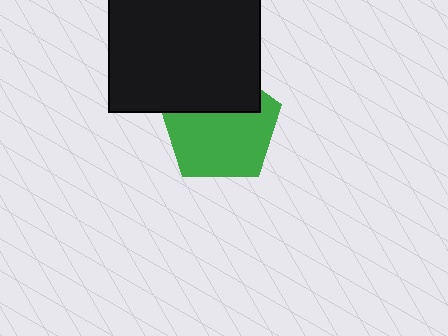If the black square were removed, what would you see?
You would see the complete green pentagon.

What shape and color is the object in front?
The object in front is a black square.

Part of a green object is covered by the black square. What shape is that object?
It is a pentagon.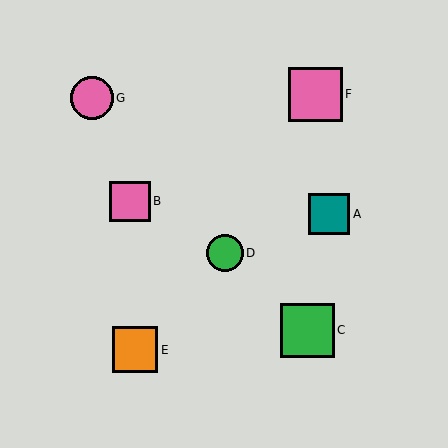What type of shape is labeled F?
Shape F is a pink square.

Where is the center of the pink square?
The center of the pink square is at (316, 94).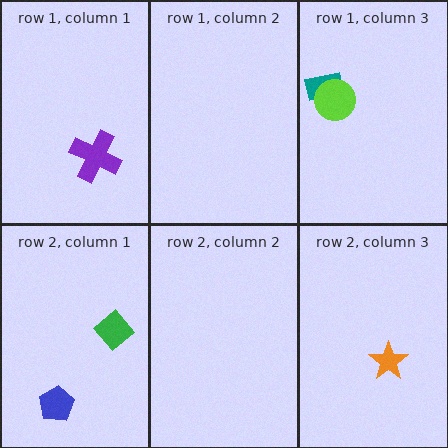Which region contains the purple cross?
The row 1, column 1 region.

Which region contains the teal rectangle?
The row 1, column 3 region.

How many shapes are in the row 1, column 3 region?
2.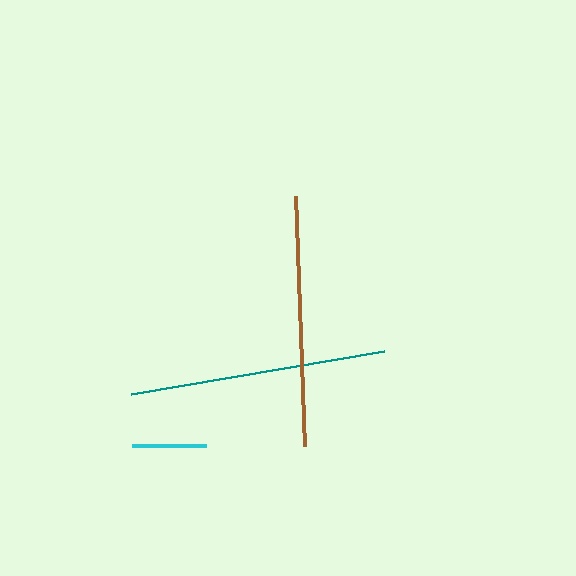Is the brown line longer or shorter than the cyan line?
The brown line is longer than the cyan line.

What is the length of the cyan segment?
The cyan segment is approximately 75 pixels long.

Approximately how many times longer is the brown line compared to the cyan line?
The brown line is approximately 3.4 times the length of the cyan line.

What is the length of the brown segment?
The brown segment is approximately 250 pixels long.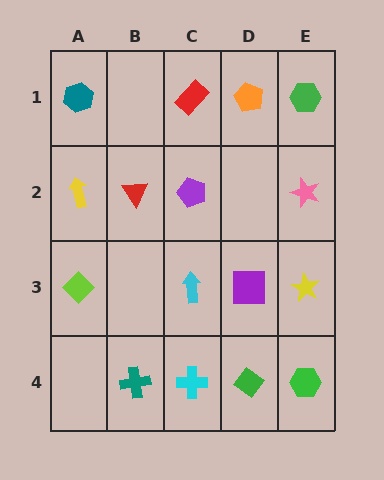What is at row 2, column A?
A yellow arrow.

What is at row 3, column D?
A purple square.